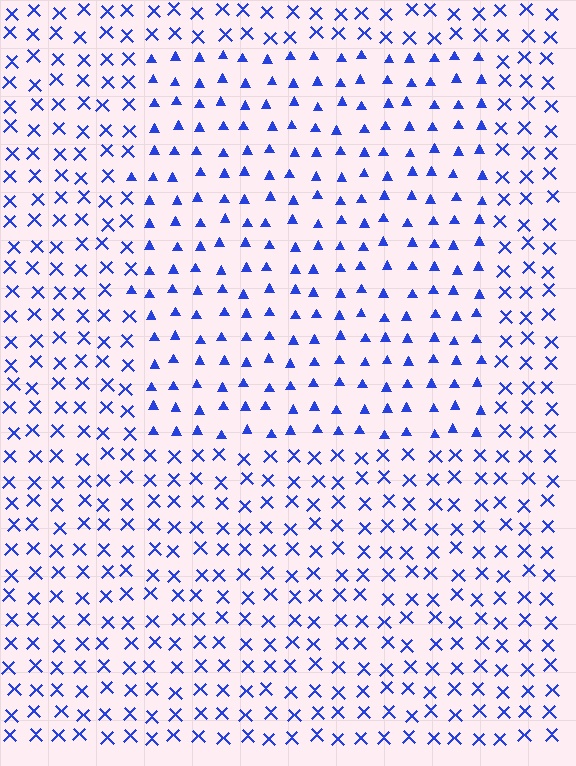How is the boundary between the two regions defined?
The boundary is defined by a change in element shape: triangles inside vs. X marks outside. All elements share the same color and spacing.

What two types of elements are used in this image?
The image uses triangles inside the rectangle region and X marks outside it.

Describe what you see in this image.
The image is filled with small blue elements arranged in a uniform grid. A rectangle-shaped region contains triangles, while the surrounding area contains X marks. The boundary is defined purely by the change in element shape.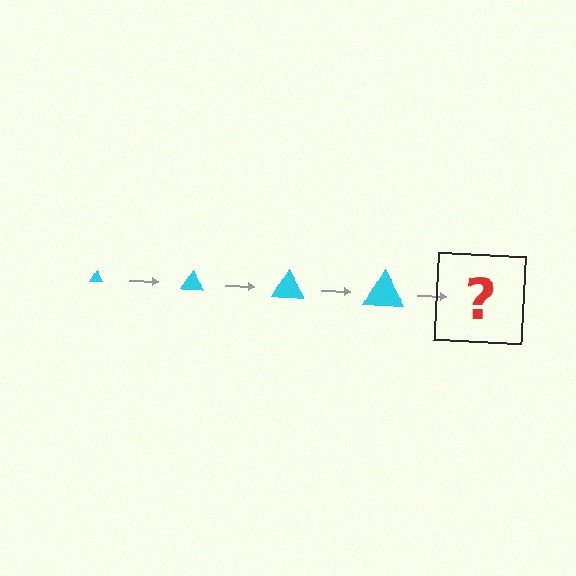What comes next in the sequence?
The next element should be a cyan triangle, larger than the previous one.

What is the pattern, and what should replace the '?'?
The pattern is that the triangle gets progressively larger each step. The '?' should be a cyan triangle, larger than the previous one.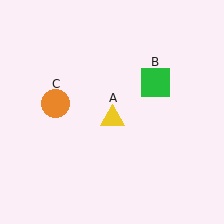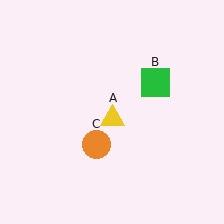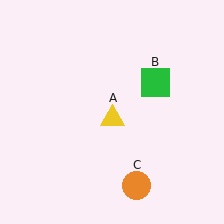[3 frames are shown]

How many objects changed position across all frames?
1 object changed position: orange circle (object C).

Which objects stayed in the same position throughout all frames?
Yellow triangle (object A) and green square (object B) remained stationary.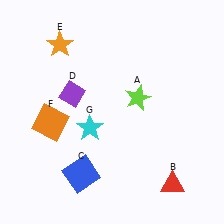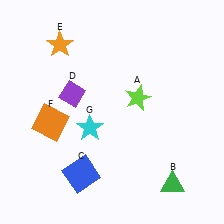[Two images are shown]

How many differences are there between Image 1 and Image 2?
There is 1 difference between the two images.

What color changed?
The triangle (B) changed from red in Image 1 to green in Image 2.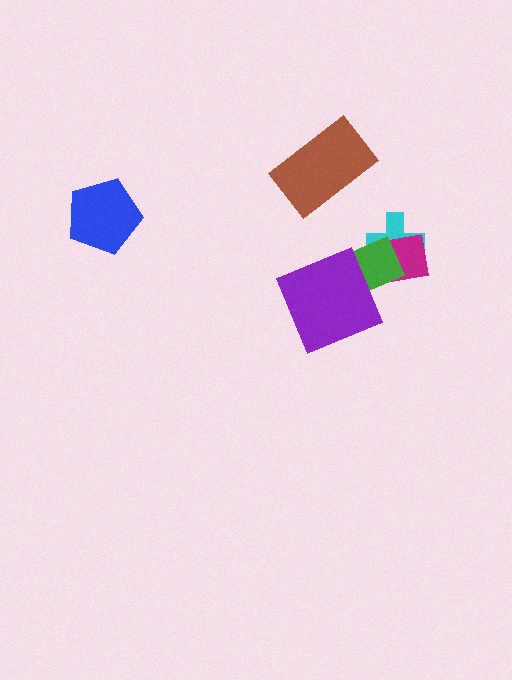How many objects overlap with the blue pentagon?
0 objects overlap with the blue pentagon.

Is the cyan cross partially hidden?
Yes, it is partially covered by another shape.